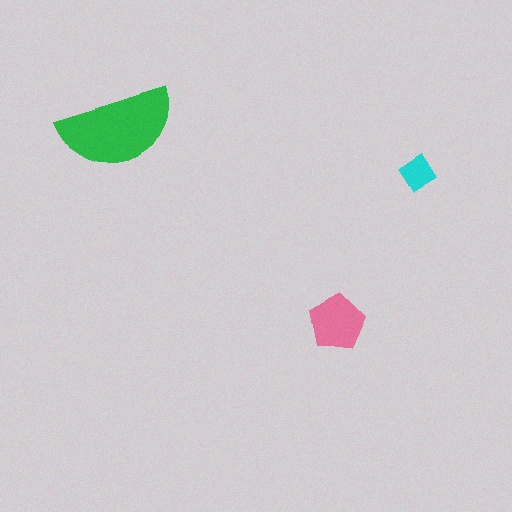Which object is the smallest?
The cyan diamond.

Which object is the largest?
The green semicircle.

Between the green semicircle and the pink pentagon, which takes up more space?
The green semicircle.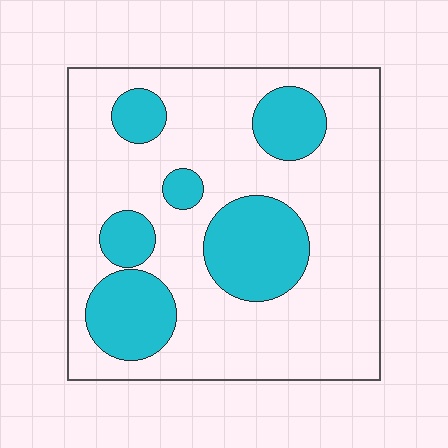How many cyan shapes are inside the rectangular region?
6.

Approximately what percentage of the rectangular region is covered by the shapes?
Approximately 25%.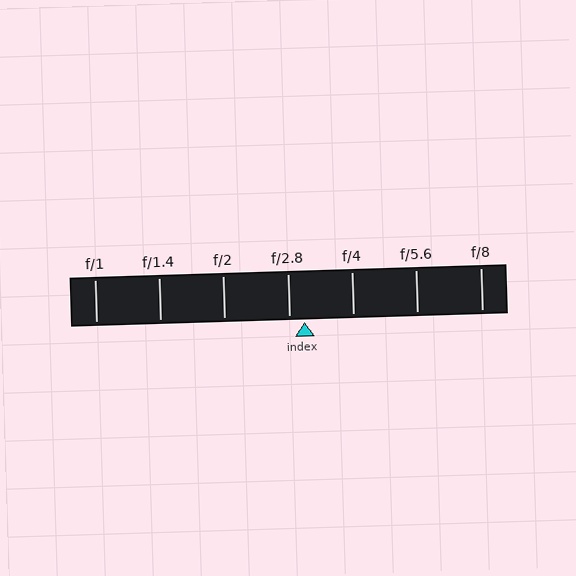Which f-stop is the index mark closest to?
The index mark is closest to f/2.8.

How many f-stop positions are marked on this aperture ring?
There are 7 f-stop positions marked.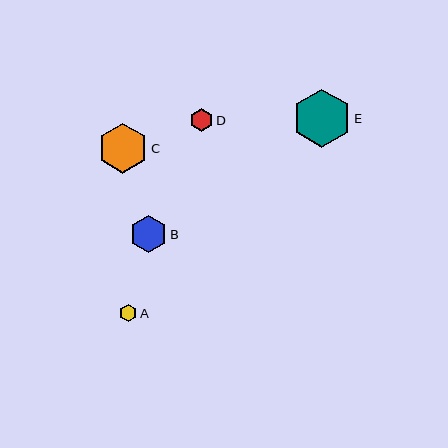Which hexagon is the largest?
Hexagon E is the largest with a size of approximately 58 pixels.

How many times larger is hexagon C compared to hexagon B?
Hexagon C is approximately 1.3 times the size of hexagon B.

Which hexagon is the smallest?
Hexagon A is the smallest with a size of approximately 17 pixels.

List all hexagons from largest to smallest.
From largest to smallest: E, C, B, D, A.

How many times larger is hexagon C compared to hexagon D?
Hexagon C is approximately 2.1 times the size of hexagon D.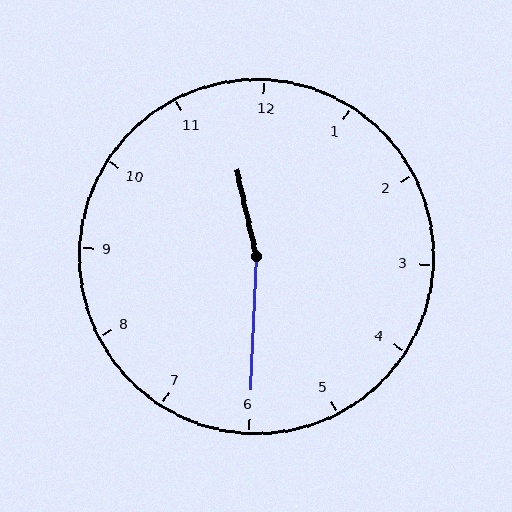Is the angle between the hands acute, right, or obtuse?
It is obtuse.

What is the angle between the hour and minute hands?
Approximately 165 degrees.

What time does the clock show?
11:30.